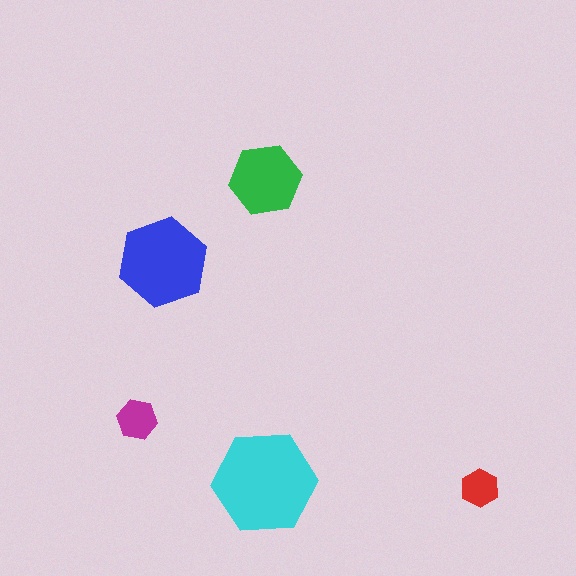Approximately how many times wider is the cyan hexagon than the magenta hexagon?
About 2.5 times wider.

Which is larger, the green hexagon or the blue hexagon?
The blue one.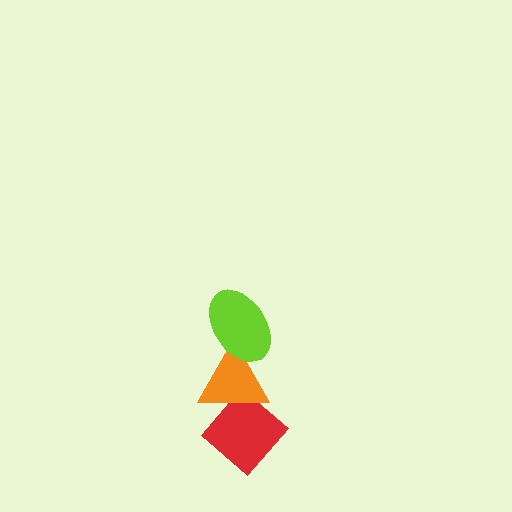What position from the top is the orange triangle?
The orange triangle is 2nd from the top.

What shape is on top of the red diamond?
The orange triangle is on top of the red diamond.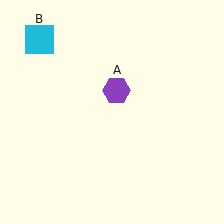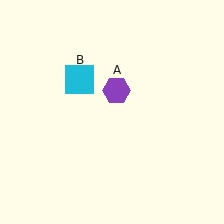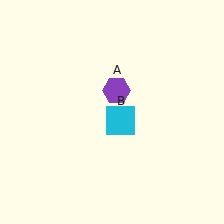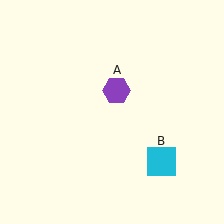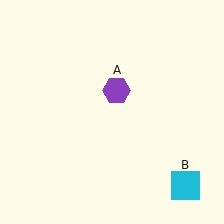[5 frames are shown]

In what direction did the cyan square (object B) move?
The cyan square (object B) moved down and to the right.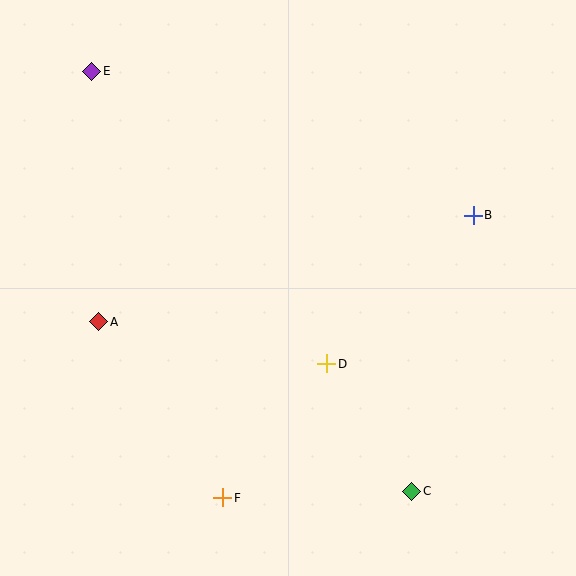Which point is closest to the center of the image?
Point D at (327, 364) is closest to the center.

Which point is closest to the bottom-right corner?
Point C is closest to the bottom-right corner.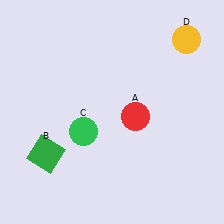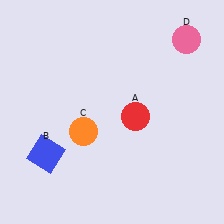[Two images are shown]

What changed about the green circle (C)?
In Image 1, C is green. In Image 2, it changed to orange.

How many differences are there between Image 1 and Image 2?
There are 3 differences between the two images.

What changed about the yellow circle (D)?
In Image 1, D is yellow. In Image 2, it changed to pink.